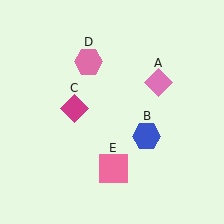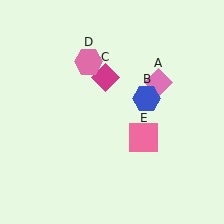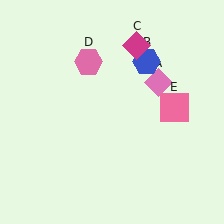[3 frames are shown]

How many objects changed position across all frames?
3 objects changed position: blue hexagon (object B), magenta diamond (object C), pink square (object E).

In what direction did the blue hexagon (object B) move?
The blue hexagon (object B) moved up.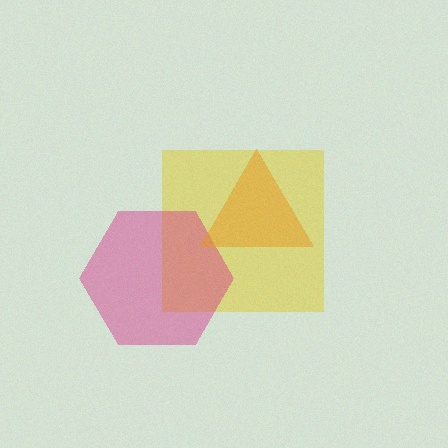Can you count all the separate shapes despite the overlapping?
Yes, there are 3 separate shapes.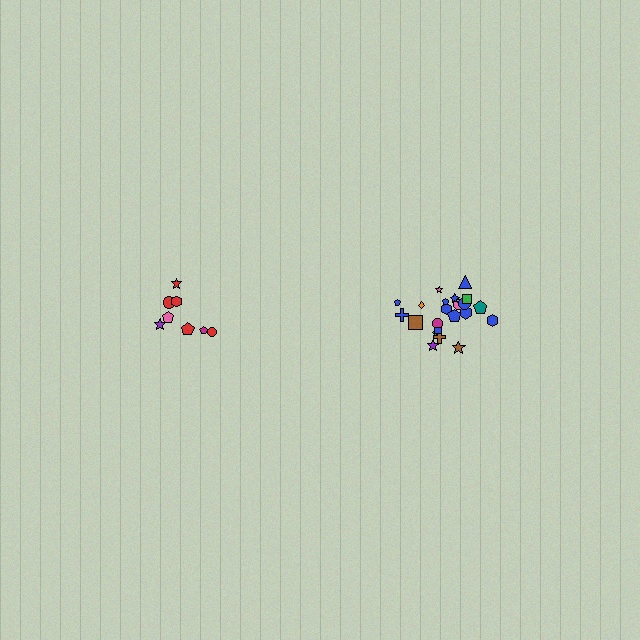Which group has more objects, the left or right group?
The right group.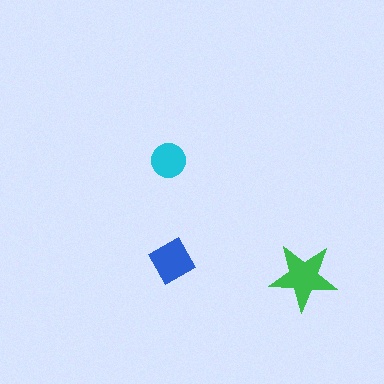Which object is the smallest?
The cyan circle.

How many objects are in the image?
There are 3 objects in the image.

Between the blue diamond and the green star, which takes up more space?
The green star.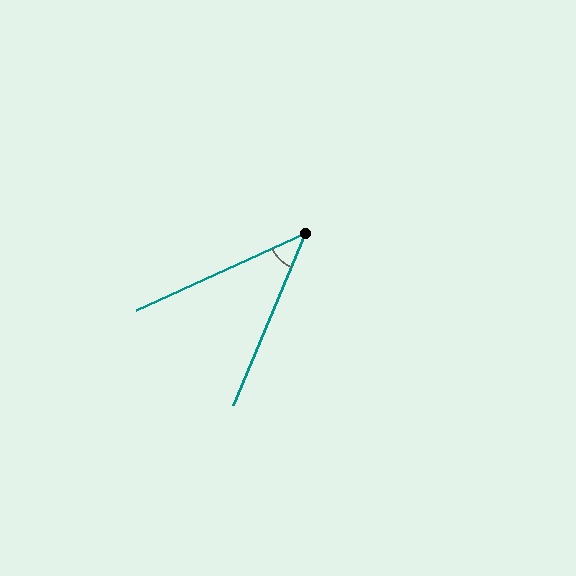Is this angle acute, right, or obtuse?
It is acute.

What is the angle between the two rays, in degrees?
Approximately 43 degrees.